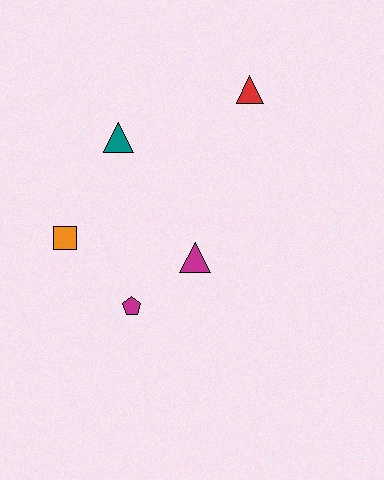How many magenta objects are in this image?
There are 2 magenta objects.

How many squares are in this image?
There is 1 square.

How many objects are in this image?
There are 5 objects.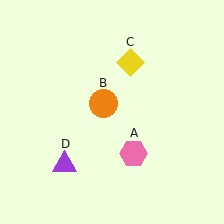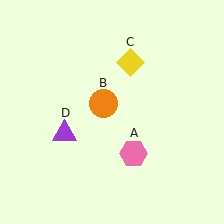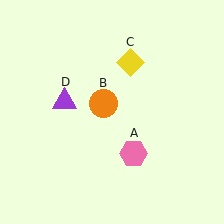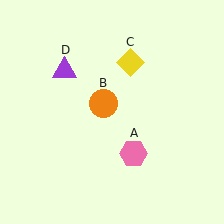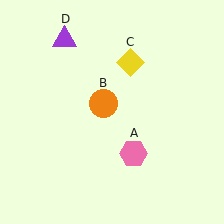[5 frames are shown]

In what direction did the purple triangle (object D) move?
The purple triangle (object D) moved up.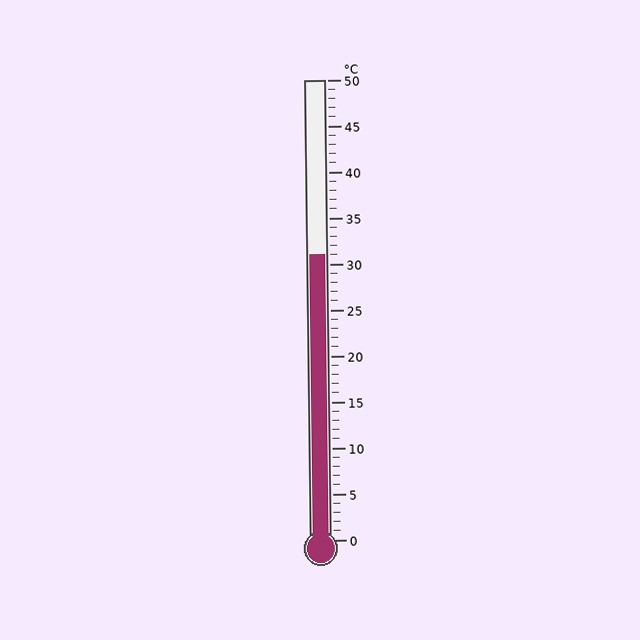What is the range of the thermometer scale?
The thermometer scale ranges from 0°C to 50°C.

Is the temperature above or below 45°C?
The temperature is below 45°C.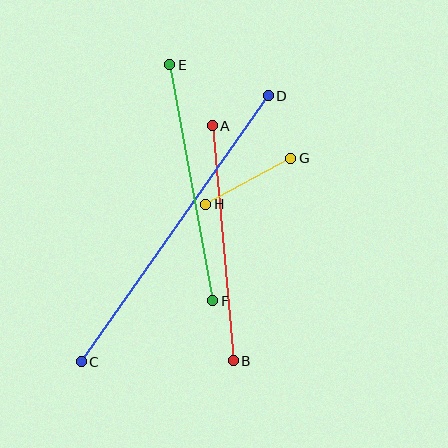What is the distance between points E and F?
The distance is approximately 240 pixels.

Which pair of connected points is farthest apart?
Points C and D are farthest apart.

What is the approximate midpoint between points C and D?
The midpoint is at approximately (175, 229) pixels.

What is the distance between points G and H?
The distance is approximately 97 pixels.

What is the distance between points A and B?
The distance is approximately 236 pixels.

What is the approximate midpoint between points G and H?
The midpoint is at approximately (248, 181) pixels.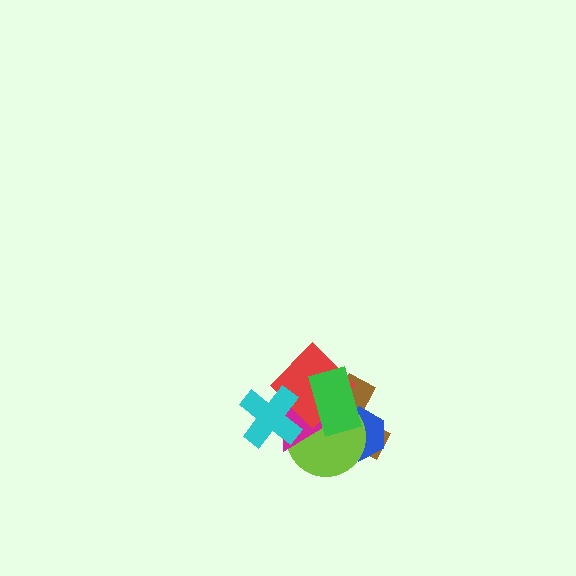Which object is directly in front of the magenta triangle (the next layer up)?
The red diamond is directly in front of the magenta triangle.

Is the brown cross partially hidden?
Yes, it is partially covered by another shape.